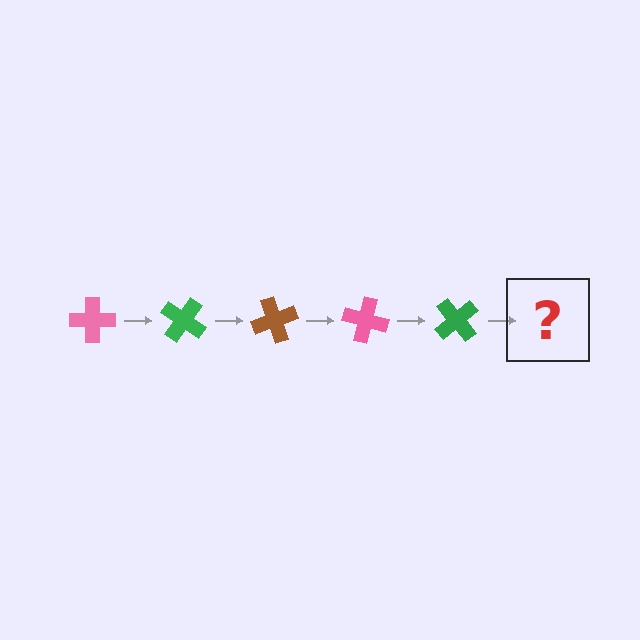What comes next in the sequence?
The next element should be a brown cross, rotated 175 degrees from the start.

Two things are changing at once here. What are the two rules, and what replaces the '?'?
The two rules are that it rotates 35 degrees each step and the color cycles through pink, green, and brown. The '?' should be a brown cross, rotated 175 degrees from the start.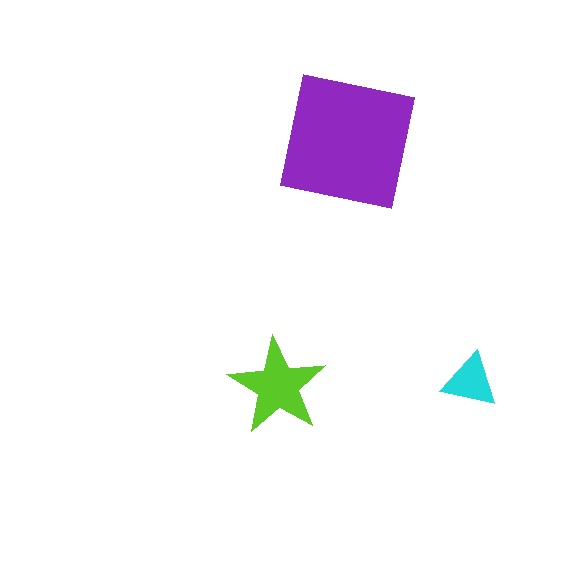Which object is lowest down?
The lime star is bottommost.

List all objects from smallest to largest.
The cyan triangle, the lime star, the purple square.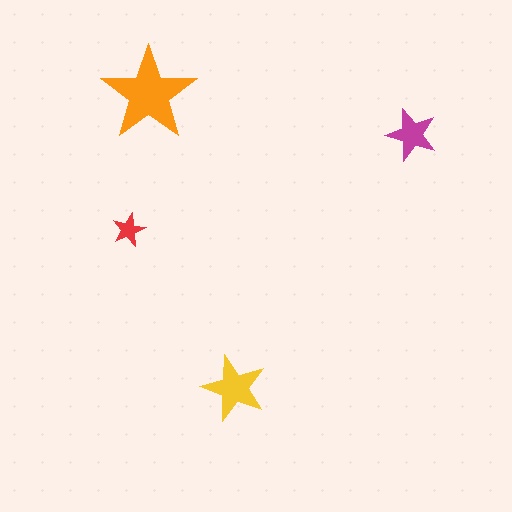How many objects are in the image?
There are 4 objects in the image.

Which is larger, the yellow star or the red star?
The yellow one.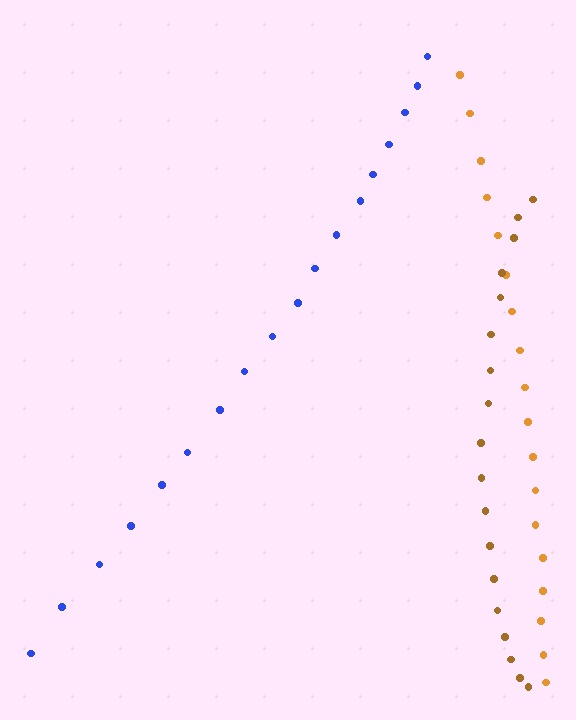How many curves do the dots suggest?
There are 3 distinct paths.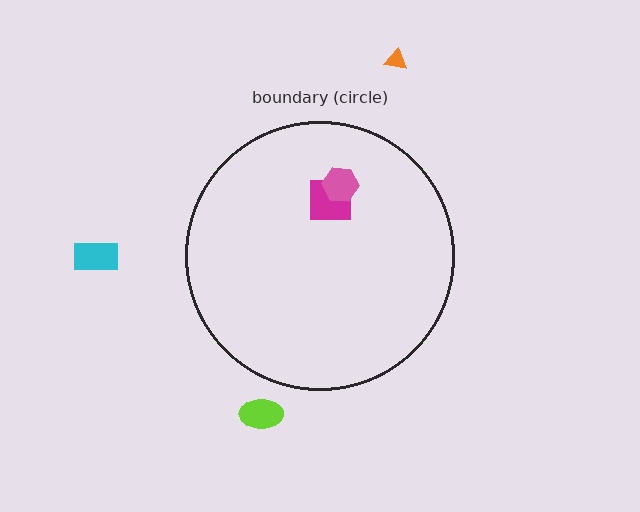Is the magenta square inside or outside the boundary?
Inside.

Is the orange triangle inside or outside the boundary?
Outside.